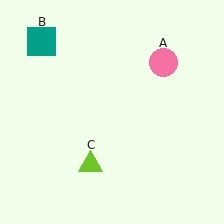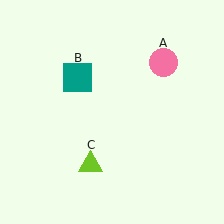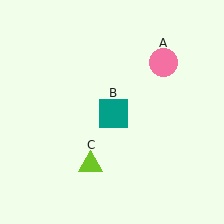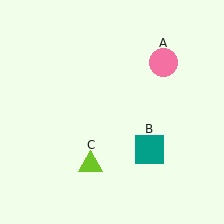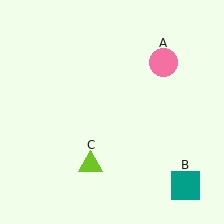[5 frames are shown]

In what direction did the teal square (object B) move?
The teal square (object B) moved down and to the right.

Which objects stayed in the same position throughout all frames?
Pink circle (object A) and lime triangle (object C) remained stationary.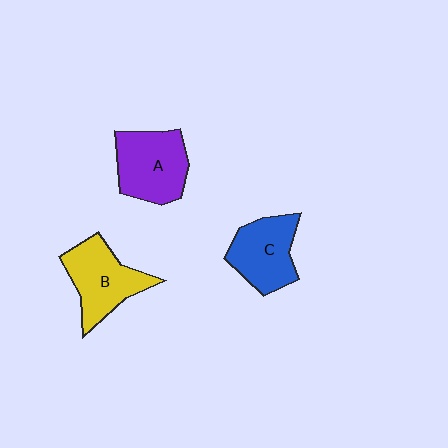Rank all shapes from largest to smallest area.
From largest to smallest: A (purple), B (yellow), C (blue).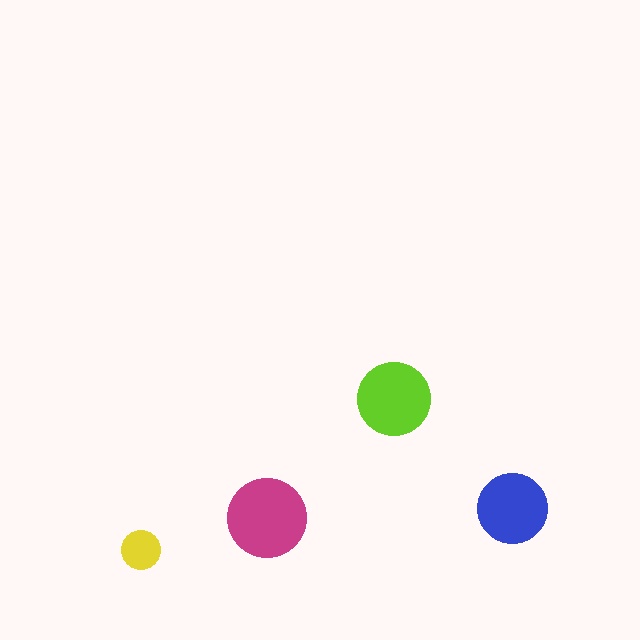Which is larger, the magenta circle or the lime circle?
The magenta one.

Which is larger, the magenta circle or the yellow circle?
The magenta one.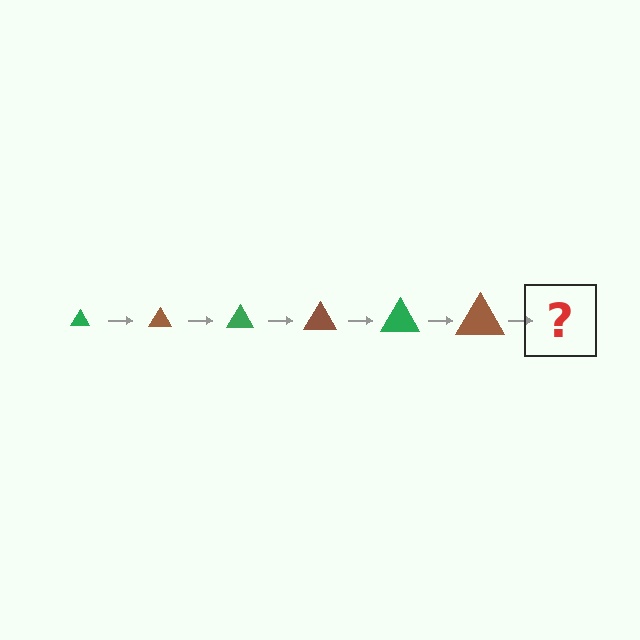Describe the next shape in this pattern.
It should be a green triangle, larger than the previous one.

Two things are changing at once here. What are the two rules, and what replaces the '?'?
The two rules are that the triangle grows larger each step and the color cycles through green and brown. The '?' should be a green triangle, larger than the previous one.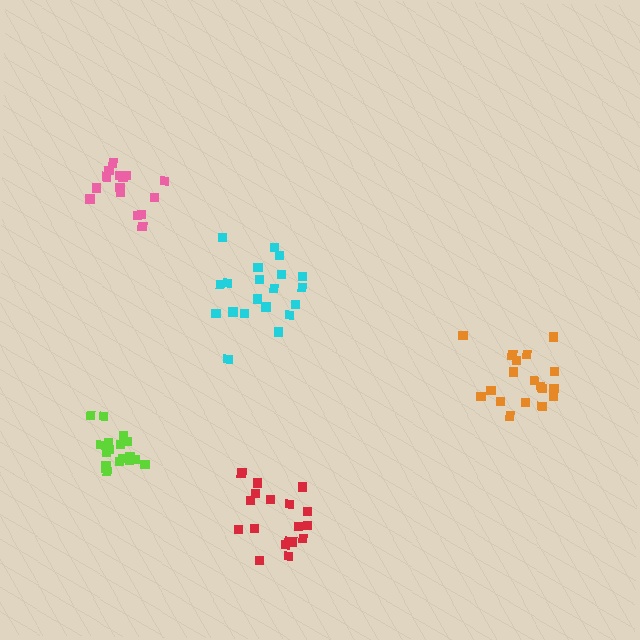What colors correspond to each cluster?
The clusters are colored: pink, cyan, orange, lime, red.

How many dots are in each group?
Group 1: 15 dots, Group 2: 20 dots, Group 3: 19 dots, Group 4: 18 dots, Group 5: 18 dots (90 total).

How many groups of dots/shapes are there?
There are 5 groups.